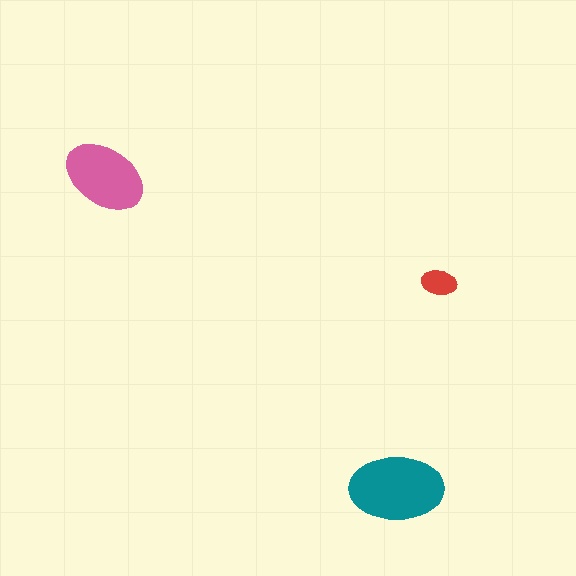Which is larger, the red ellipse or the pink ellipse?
The pink one.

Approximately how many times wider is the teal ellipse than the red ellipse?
About 2.5 times wider.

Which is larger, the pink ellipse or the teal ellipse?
The teal one.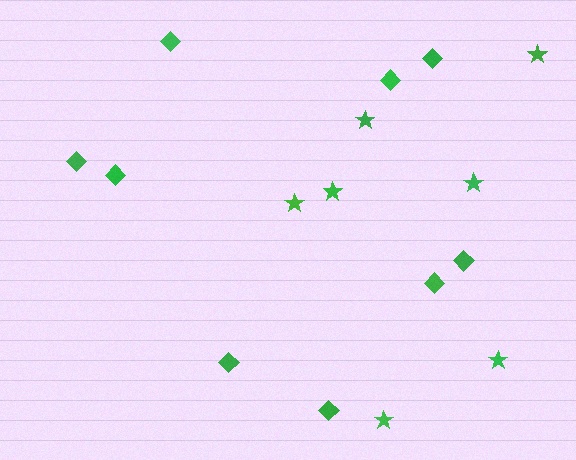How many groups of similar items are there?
There are 2 groups: one group of diamonds (9) and one group of stars (7).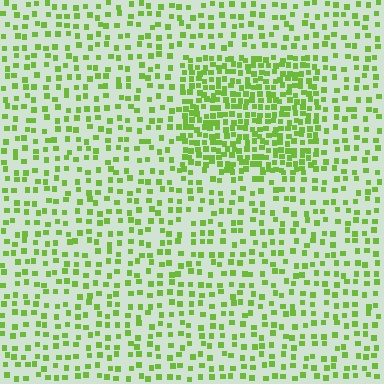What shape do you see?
I see a rectangle.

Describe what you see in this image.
The image contains small lime elements arranged at two different densities. A rectangle-shaped region is visible where the elements are more densely packed than the surrounding area.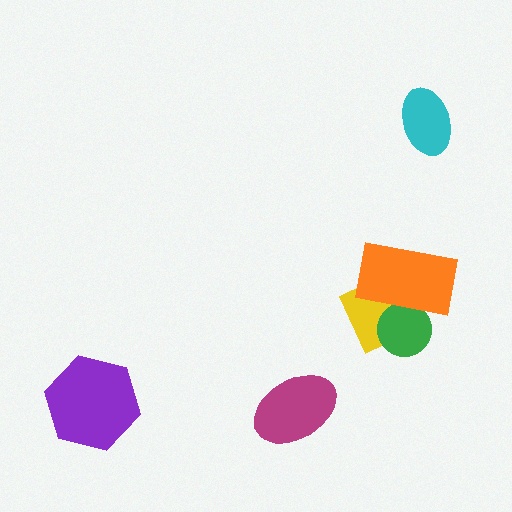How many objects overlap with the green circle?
2 objects overlap with the green circle.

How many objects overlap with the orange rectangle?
2 objects overlap with the orange rectangle.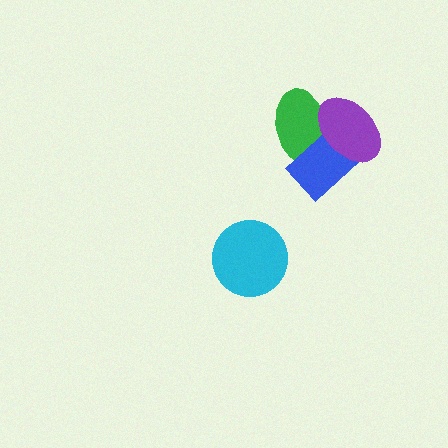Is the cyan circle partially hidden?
No, no other shape covers it.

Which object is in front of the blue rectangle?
The purple ellipse is in front of the blue rectangle.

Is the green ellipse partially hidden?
Yes, it is partially covered by another shape.